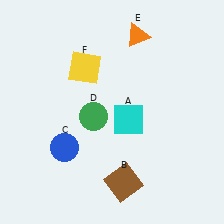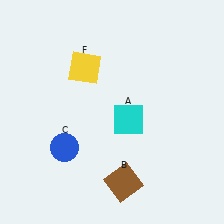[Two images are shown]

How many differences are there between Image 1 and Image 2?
There are 2 differences between the two images.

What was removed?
The orange triangle (E), the green circle (D) were removed in Image 2.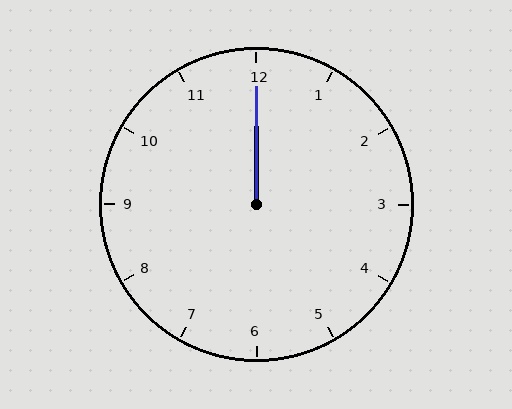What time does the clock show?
12:00.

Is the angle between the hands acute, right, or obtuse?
It is acute.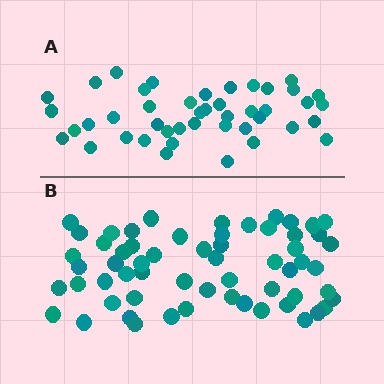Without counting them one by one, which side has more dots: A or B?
Region B (the bottom region) has more dots.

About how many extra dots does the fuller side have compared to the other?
Region B has approximately 15 more dots than region A.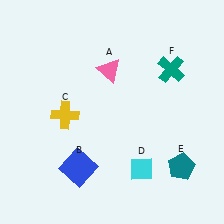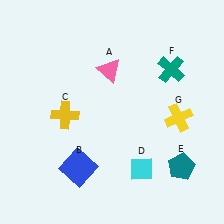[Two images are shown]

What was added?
A yellow cross (G) was added in Image 2.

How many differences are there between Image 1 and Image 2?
There is 1 difference between the two images.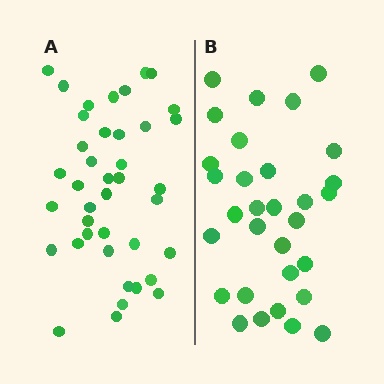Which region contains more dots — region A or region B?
Region A (the left region) has more dots.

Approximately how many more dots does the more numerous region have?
Region A has roughly 8 or so more dots than region B.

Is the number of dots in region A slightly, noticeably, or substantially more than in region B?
Region A has noticeably more, but not dramatically so. The ratio is roughly 1.3 to 1.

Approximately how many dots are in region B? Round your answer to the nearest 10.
About 30 dots. (The exact count is 31, which rounds to 30.)